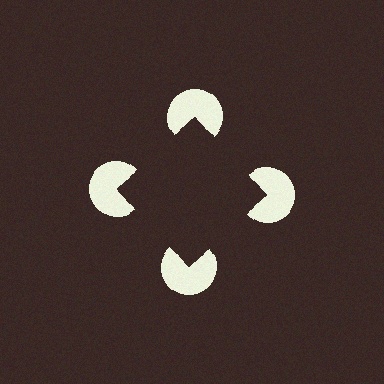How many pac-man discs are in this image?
There are 4 — one at each vertex of the illusory square.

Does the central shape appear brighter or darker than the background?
It typically appears slightly darker than the background, even though no actual brightness change is drawn.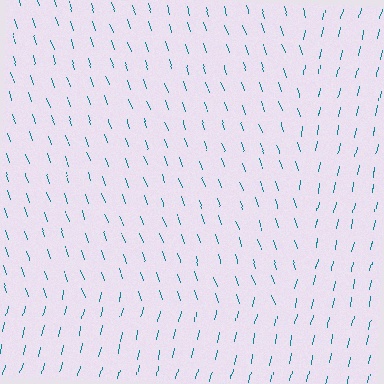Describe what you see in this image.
The image is filled with small teal line segments. A rectangle region in the image has lines oriented differently from the surrounding lines, creating a visible texture boundary.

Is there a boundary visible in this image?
Yes, there is a texture boundary formed by a change in line orientation.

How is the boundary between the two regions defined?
The boundary is defined purely by a change in line orientation (approximately 31 degrees difference). All lines are the same color and thickness.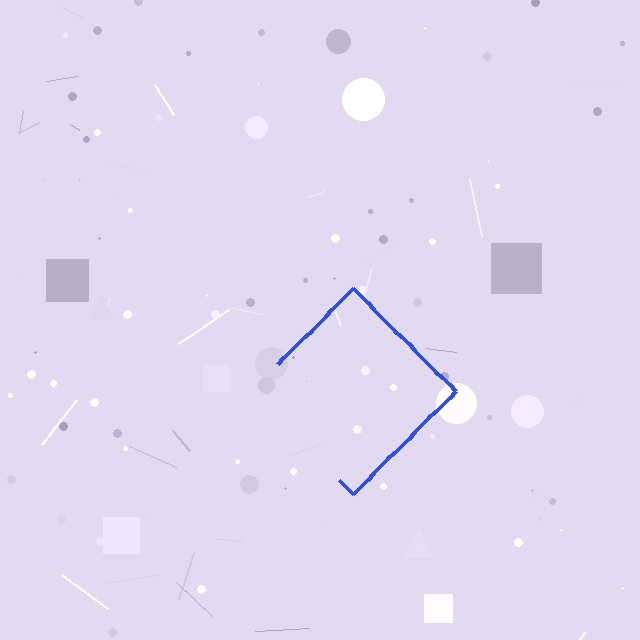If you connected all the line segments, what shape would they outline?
They would outline a diamond.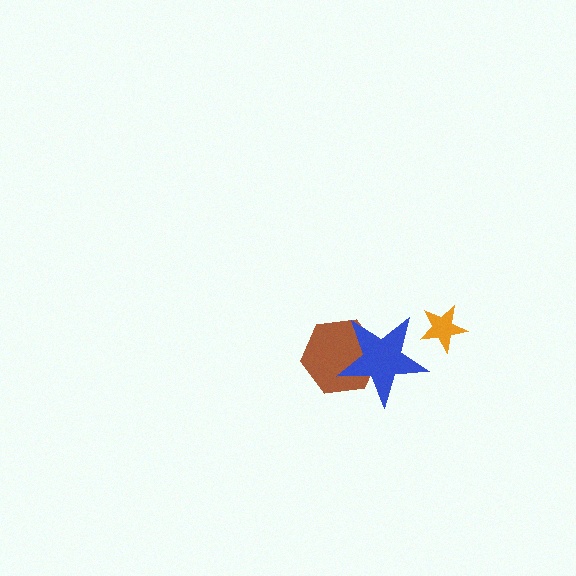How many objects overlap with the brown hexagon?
1 object overlaps with the brown hexagon.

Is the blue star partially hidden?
No, no other shape covers it.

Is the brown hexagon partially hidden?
Yes, it is partially covered by another shape.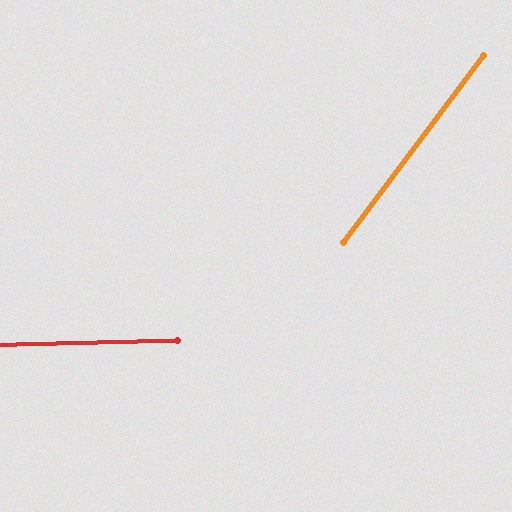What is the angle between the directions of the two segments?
Approximately 52 degrees.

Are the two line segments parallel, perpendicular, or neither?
Neither parallel nor perpendicular — they differ by about 52°.